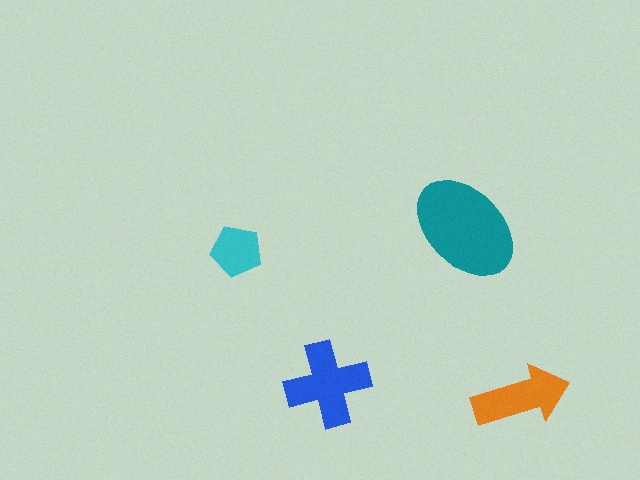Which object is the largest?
The teal ellipse.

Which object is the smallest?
The cyan pentagon.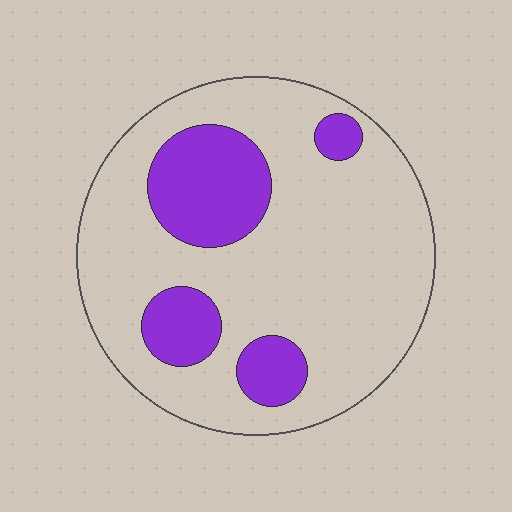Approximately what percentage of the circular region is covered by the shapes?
Approximately 25%.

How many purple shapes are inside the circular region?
4.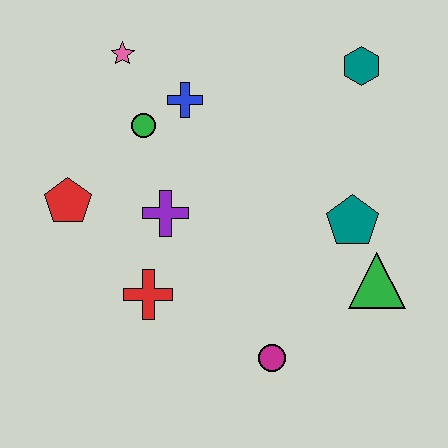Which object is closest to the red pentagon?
The purple cross is closest to the red pentagon.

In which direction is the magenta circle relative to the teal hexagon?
The magenta circle is below the teal hexagon.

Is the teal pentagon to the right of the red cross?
Yes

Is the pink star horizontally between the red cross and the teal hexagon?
No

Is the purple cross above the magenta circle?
Yes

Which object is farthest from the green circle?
The green triangle is farthest from the green circle.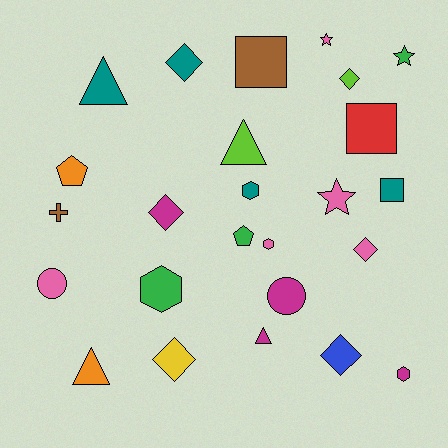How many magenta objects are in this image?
There are 4 magenta objects.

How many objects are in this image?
There are 25 objects.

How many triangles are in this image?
There are 4 triangles.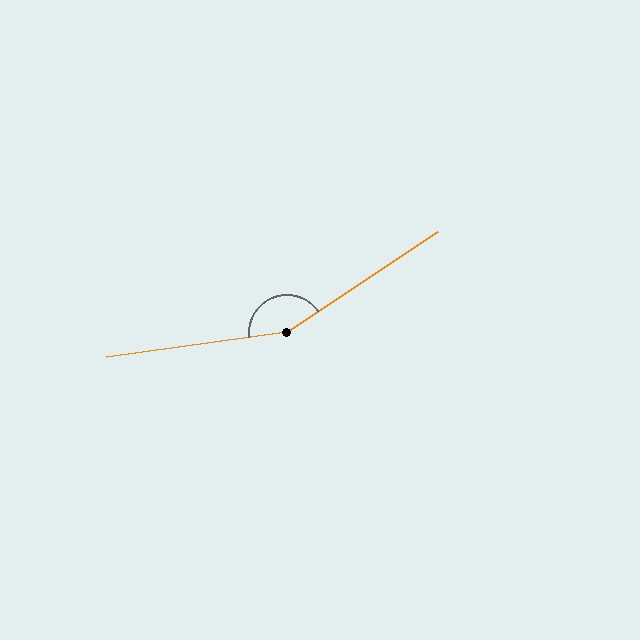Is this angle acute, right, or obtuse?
It is obtuse.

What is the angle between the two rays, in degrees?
Approximately 154 degrees.